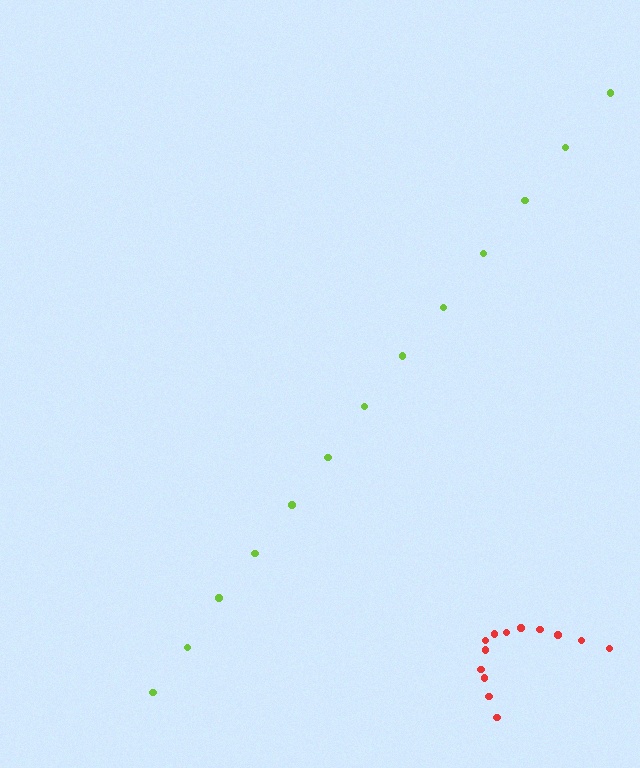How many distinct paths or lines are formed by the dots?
There are 2 distinct paths.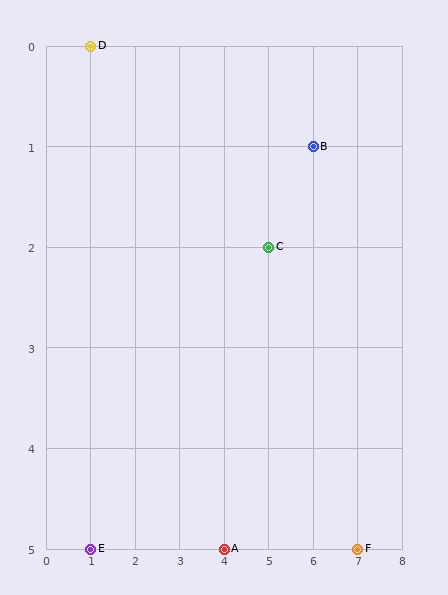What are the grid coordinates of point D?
Point D is at grid coordinates (1, 0).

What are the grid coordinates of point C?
Point C is at grid coordinates (5, 2).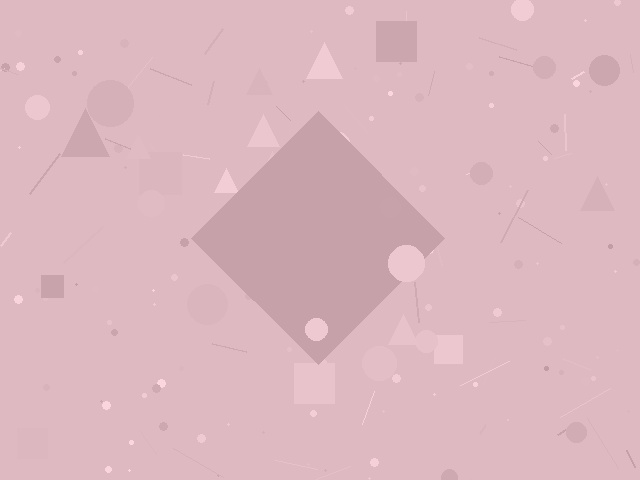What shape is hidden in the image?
A diamond is hidden in the image.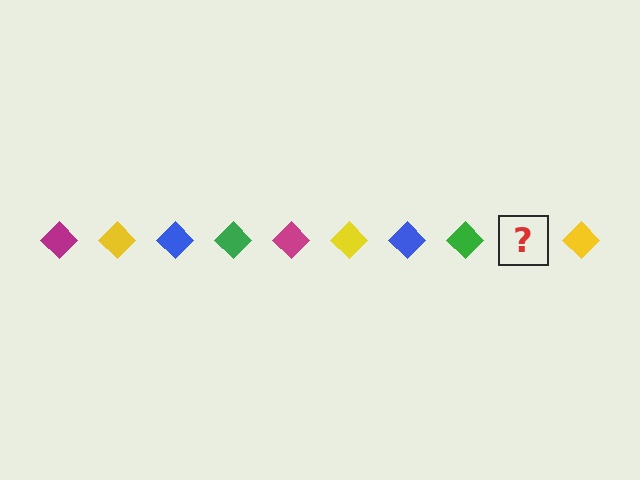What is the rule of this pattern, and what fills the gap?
The rule is that the pattern cycles through magenta, yellow, blue, green diamonds. The gap should be filled with a magenta diamond.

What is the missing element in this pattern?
The missing element is a magenta diamond.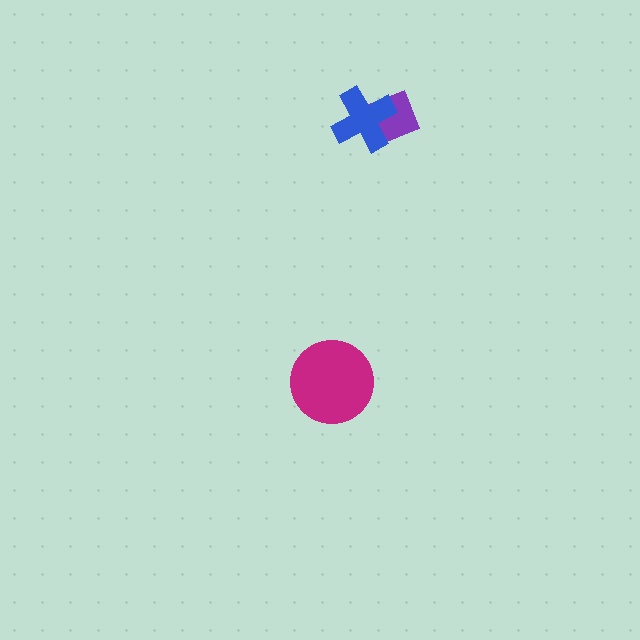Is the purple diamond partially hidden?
Yes, it is partially covered by another shape.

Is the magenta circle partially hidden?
No, no other shape covers it.